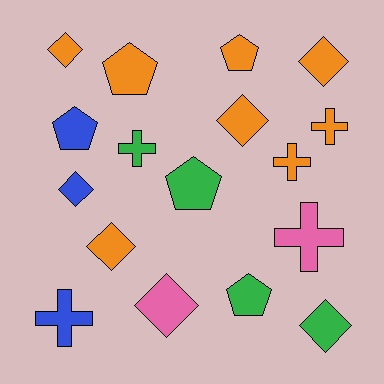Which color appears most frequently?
Orange, with 8 objects.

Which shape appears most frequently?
Diamond, with 7 objects.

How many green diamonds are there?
There is 1 green diamond.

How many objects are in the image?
There are 17 objects.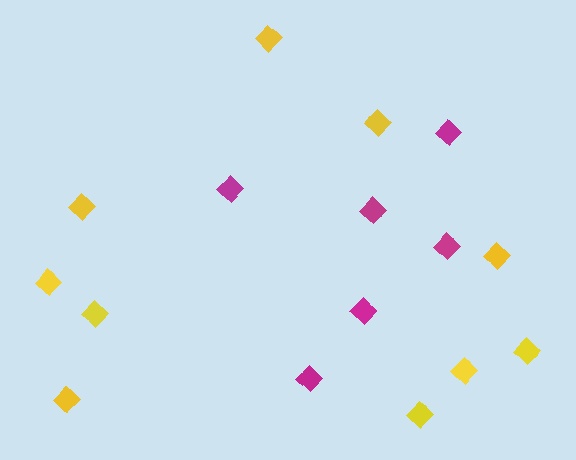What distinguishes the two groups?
There are 2 groups: one group of yellow diamonds (10) and one group of magenta diamonds (6).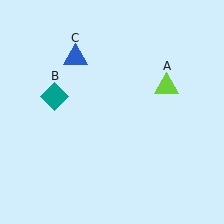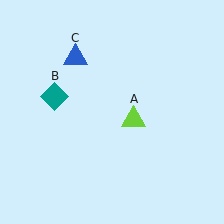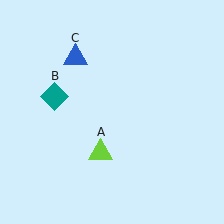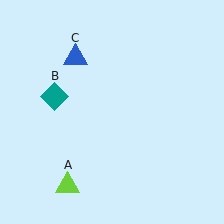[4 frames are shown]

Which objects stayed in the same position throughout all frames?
Teal diamond (object B) and blue triangle (object C) remained stationary.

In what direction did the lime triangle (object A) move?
The lime triangle (object A) moved down and to the left.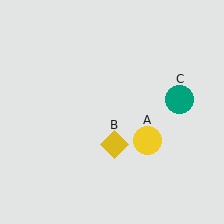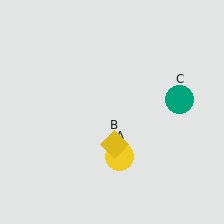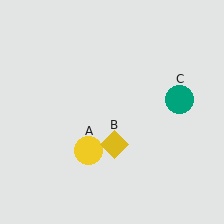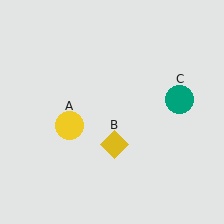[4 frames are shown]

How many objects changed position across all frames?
1 object changed position: yellow circle (object A).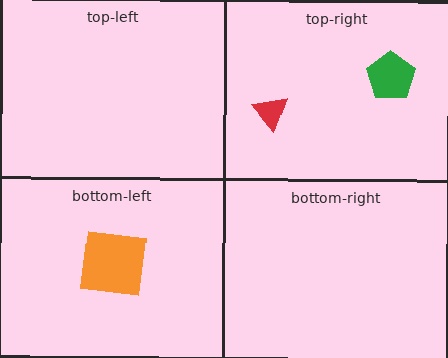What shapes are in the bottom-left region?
The orange square.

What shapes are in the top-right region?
The green pentagon, the red triangle.